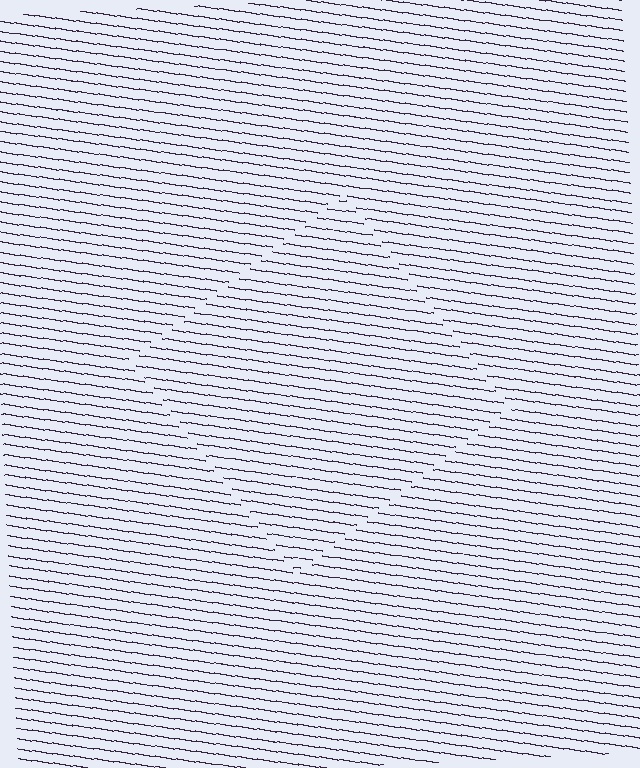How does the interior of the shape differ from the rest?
The interior of the shape contains the same grating, shifted by half a period — the contour is defined by the phase discontinuity where line-ends from the inner and outer gratings abut.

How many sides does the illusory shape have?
4 sides — the line-ends trace a square.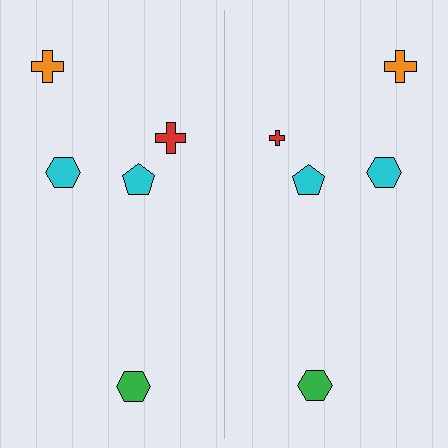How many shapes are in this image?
There are 10 shapes in this image.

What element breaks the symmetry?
The red cross on the right side has a different size than its mirror counterpart.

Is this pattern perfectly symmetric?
No, the pattern is not perfectly symmetric. The red cross on the right side has a different size than its mirror counterpart.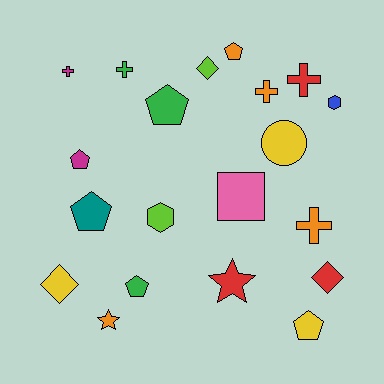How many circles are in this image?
There is 1 circle.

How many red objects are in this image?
There are 3 red objects.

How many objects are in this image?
There are 20 objects.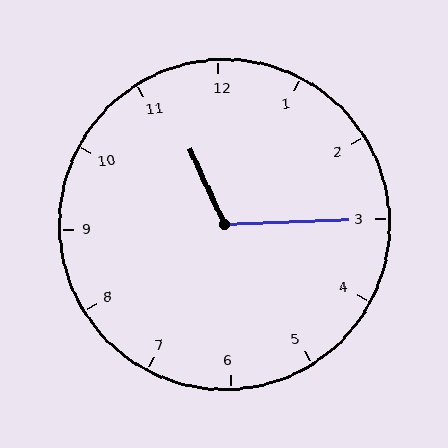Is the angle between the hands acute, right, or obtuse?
It is obtuse.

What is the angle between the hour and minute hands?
Approximately 112 degrees.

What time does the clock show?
11:15.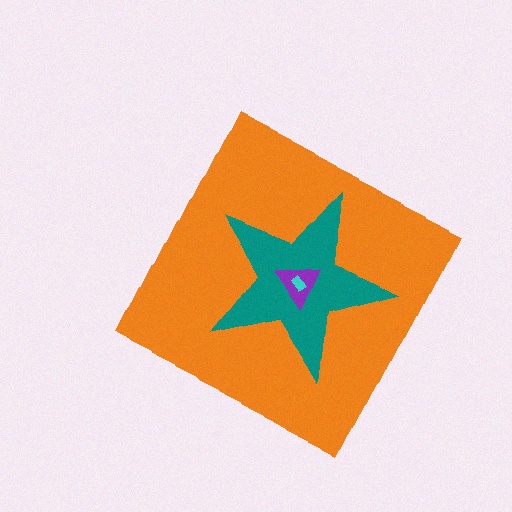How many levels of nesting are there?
4.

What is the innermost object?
The cyan rectangle.